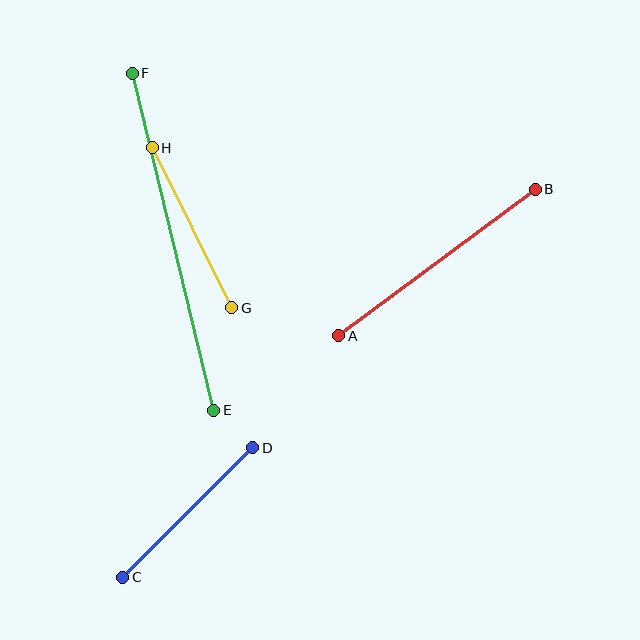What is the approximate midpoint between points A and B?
The midpoint is at approximately (437, 263) pixels.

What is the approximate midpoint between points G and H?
The midpoint is at approximately (192, 228) pixels.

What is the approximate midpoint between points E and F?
The midpoint is at approximately (173, 242) pixels.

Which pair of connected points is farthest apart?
Points E and F are farthest apart.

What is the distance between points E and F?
The distance is approximately 347 pixels.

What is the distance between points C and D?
The distance is approximately 183 pixels.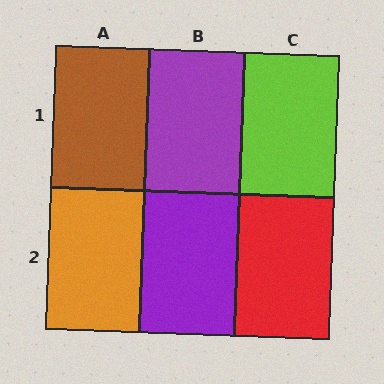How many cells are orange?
1 cell is orange.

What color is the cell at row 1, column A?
Brown.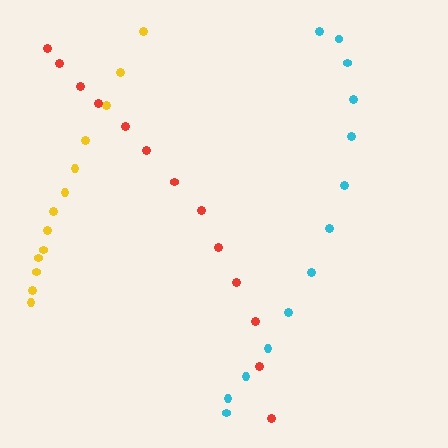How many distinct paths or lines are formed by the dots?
There are 3 distinct paths.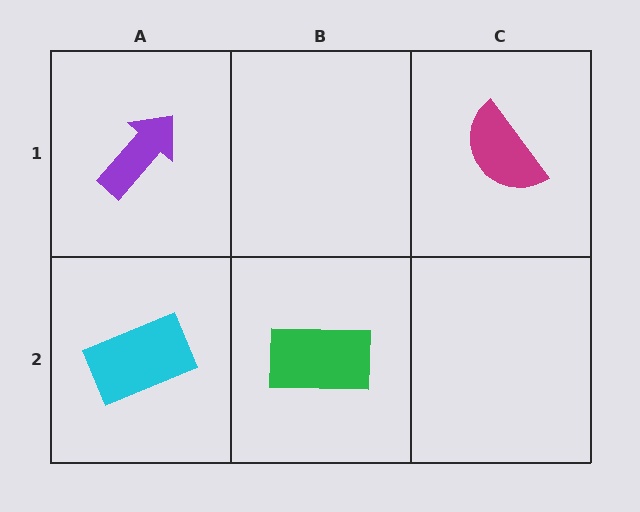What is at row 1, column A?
A purple arrow.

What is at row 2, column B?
A green rectangle.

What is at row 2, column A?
A cyan rectangle.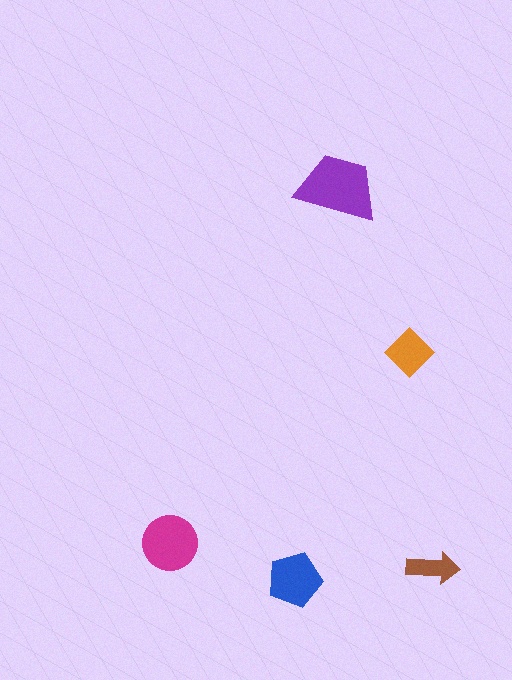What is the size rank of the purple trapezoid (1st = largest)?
1st.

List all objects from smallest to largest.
The brown arrow, the orange diamond, the blue pentagon, the magenta circle, the purple trapezoid.